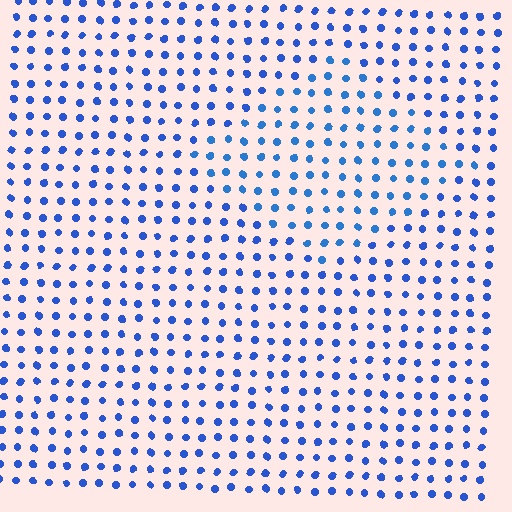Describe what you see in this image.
The image is filled with small blue elements in a uniform arrangement. A diamond-shaped region is visible where the elements are tinted to a slightly different hue, forming a subtle color boundary.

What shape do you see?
I see a diamond.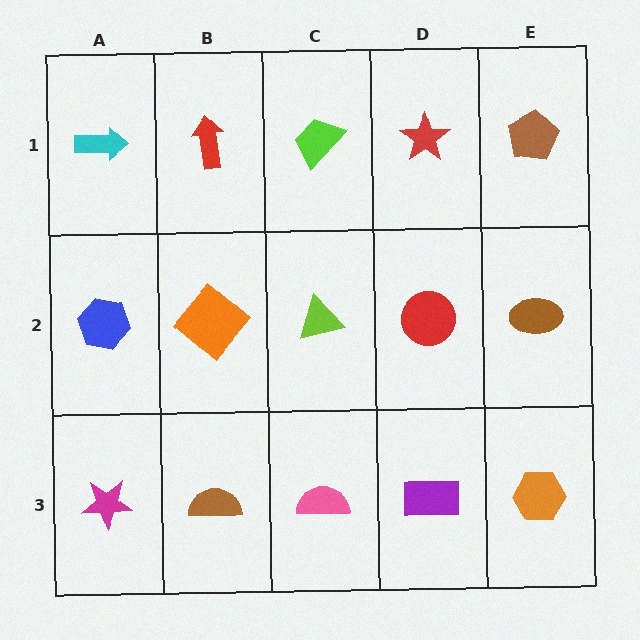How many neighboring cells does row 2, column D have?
4.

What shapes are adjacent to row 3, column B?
An orange diamond (row 2, column B), a magenta star (row 3, column A), a pink semicircle (row 3, column C).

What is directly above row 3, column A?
A blue hexagon.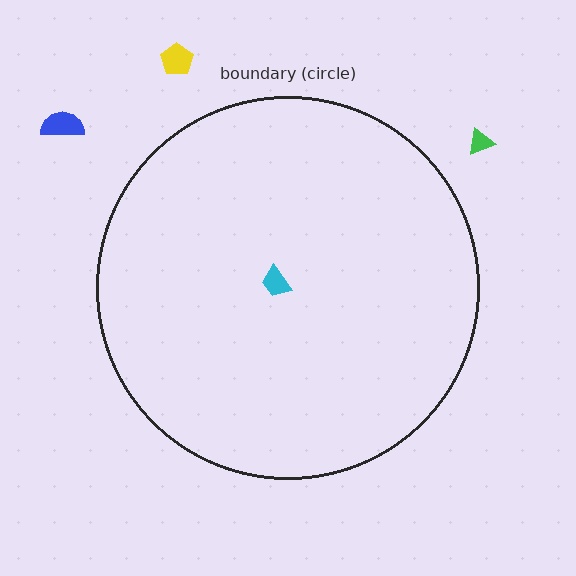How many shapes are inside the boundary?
1 inside, 3 outside.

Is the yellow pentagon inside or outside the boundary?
Outside.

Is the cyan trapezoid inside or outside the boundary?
Inside.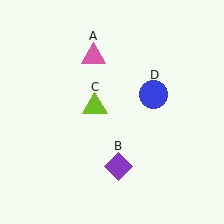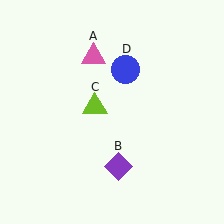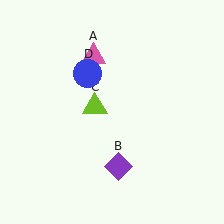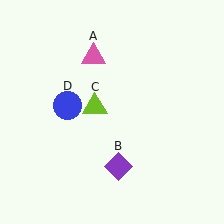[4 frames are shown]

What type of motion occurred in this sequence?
The blue circle (object D) rotated counterclockwise around the center of the scene.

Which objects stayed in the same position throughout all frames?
Pink triangle (object A) and purple diamond (object B) and lime triangle (object C) remained stationary.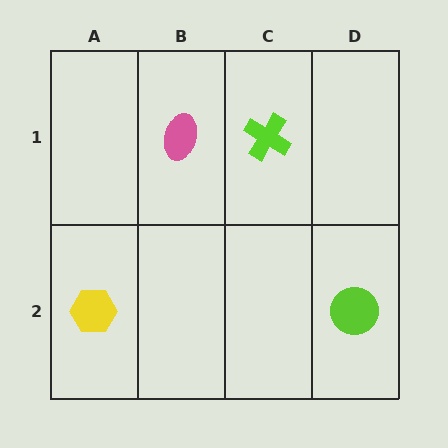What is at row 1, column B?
A pink ellipse.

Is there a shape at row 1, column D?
No, that cell is empty.